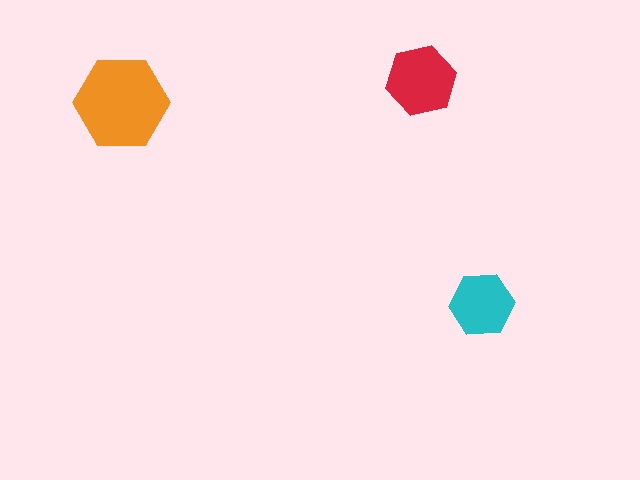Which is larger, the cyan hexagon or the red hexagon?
The red one.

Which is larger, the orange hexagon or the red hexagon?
The orange one.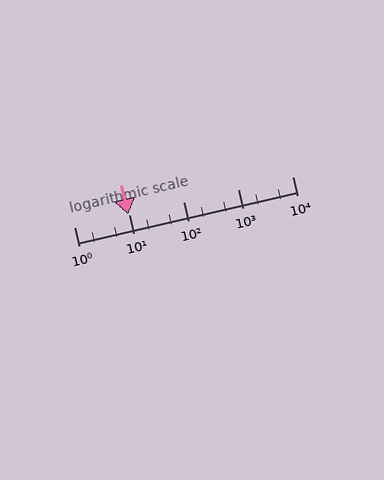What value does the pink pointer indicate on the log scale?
The pointer indicates approximately 9.6.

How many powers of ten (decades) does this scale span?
The scale spans 4 decades, from 1 to 10000.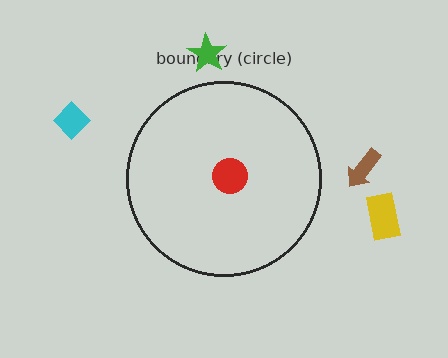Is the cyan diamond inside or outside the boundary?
Outside.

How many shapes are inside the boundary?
1 inside, 4 outside.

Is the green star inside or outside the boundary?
Outside.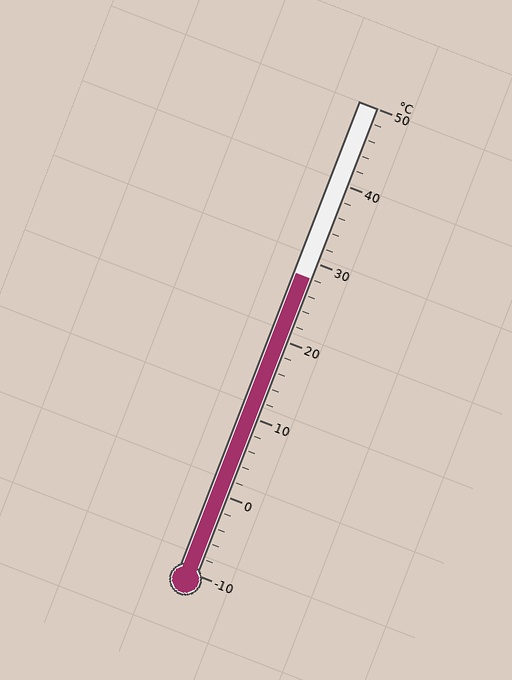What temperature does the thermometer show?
The thermometer shows approximately 28°C.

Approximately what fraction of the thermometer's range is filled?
The thermometer is filled to approximately 65% of its range.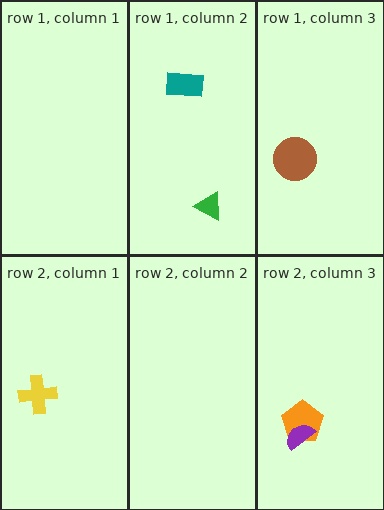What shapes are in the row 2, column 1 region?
The yellow cross.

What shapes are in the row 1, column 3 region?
The brown circle.